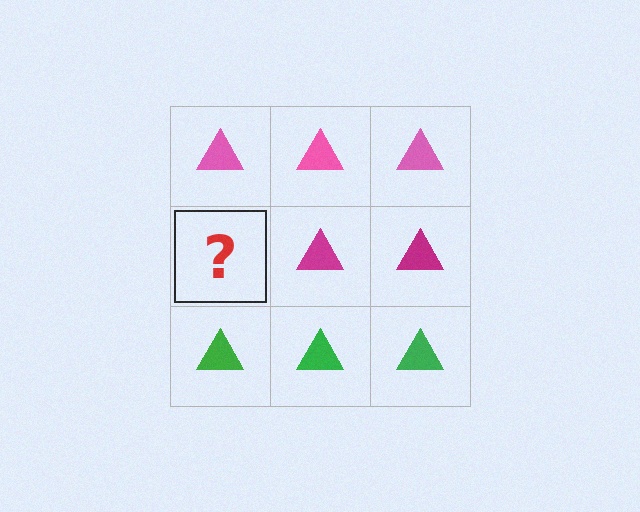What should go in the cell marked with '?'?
The missing cell should contain a magenta triangle.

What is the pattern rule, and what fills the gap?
The rule is that each row has a consistent color. The gap should be filled with a magenta triangle.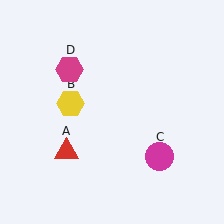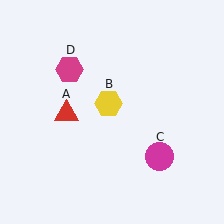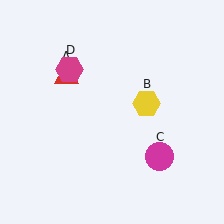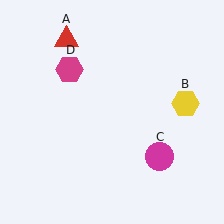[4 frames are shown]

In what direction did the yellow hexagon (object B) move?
The yellow hexagon (object B) moved right.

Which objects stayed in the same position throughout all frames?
Magenta circle (object C) and magenta hexagon (object D) remained stationary.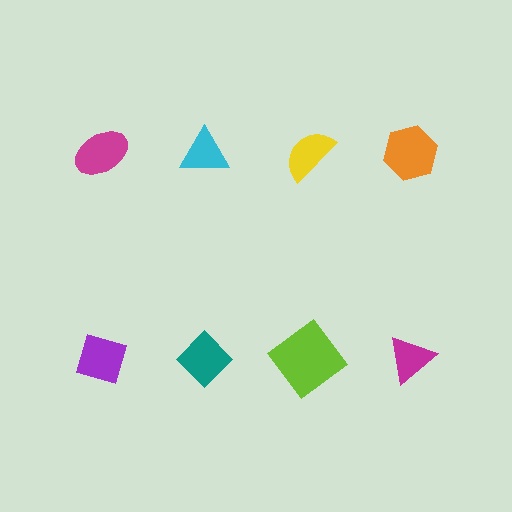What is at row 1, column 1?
A magenta ellipse.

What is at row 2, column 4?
A magenta triangle.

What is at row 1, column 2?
A cyan triangle.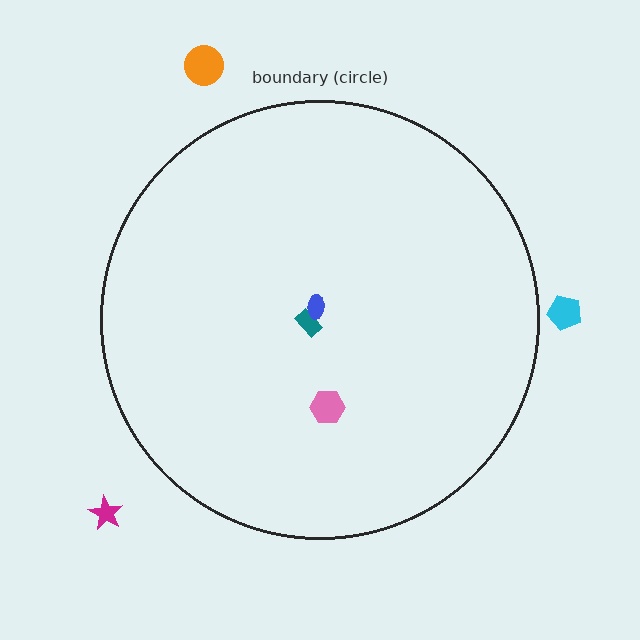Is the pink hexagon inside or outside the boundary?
Inside.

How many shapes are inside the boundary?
3 inside, 3 outside.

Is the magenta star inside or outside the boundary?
Outside.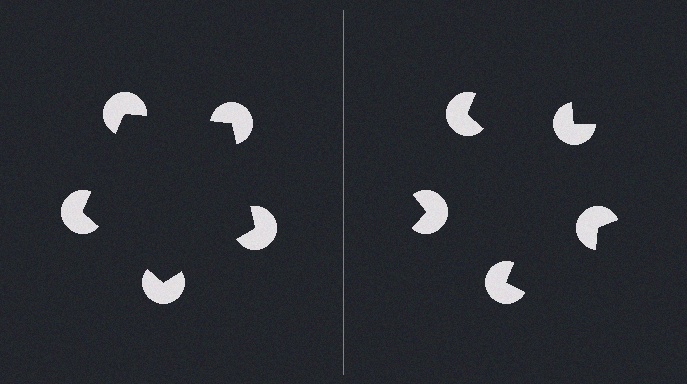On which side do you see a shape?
An illusory pentagon appears on the left side. On the right side the wedge cuts are rotated, so no coherent shape forms.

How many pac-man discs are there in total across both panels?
10 — 5 on each side.